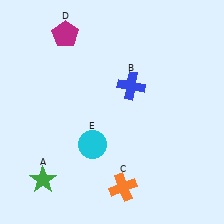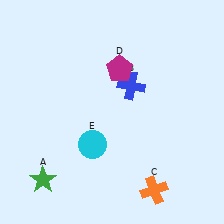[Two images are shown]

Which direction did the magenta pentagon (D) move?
The magenta pentagon (D) moved right.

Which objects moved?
The objects that moved are: the orange cross (C), the magenta pentagon (D).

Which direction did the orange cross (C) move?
The orange cross (C) moved right.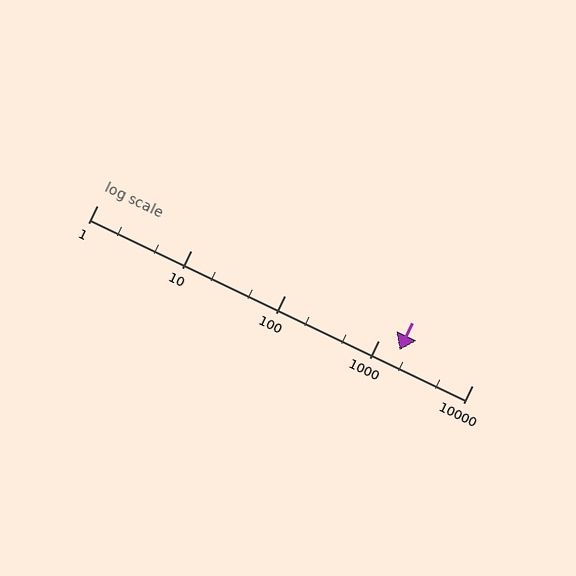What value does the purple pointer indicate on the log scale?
The pointer indicates approximately 1700.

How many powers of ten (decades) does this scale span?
The scale spans 4 decades, from 1 to 10000.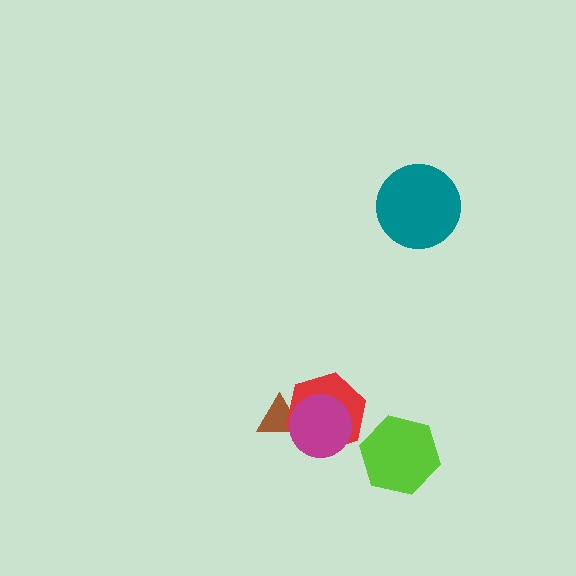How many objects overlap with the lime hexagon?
0 objects overlap with the lime hexagon.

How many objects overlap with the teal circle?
0 objects overlap with the teal circle.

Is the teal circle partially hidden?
No, no other shape covers it.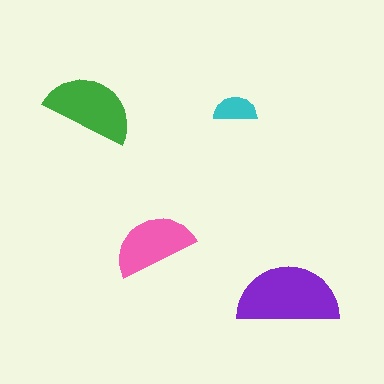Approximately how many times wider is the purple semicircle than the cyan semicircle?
About 2.5 times wider.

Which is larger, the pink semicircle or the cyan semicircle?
The pink one.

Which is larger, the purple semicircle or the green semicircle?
The purple one.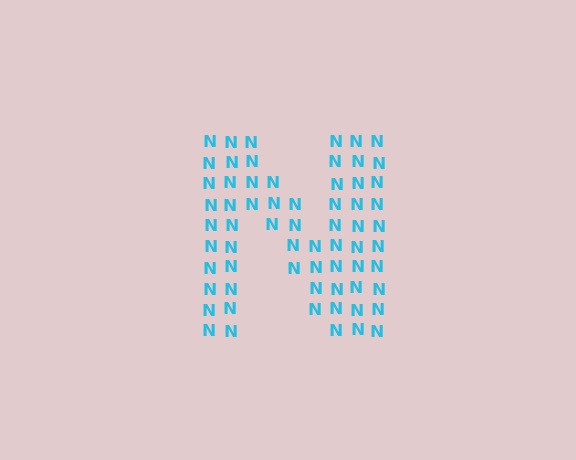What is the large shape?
The large shape is the letter N.